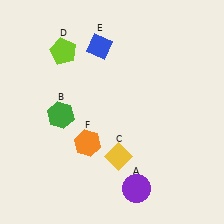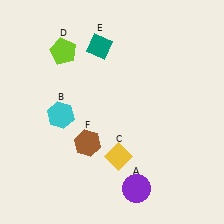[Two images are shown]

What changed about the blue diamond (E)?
In Image 1, E is blue. In Image 2, it changed to teal.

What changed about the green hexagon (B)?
In Image 1, B is green. In Image 2, it changed to cyan.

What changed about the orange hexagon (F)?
In Image 1, F is orange. In Image 2, it changed to brown.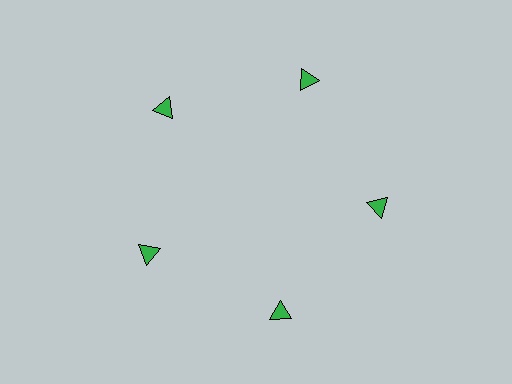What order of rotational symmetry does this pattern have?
This pattern has 5-fold rotational symmetry.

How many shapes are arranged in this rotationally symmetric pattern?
There are 5 shapes, arranged in 5 groups of 1.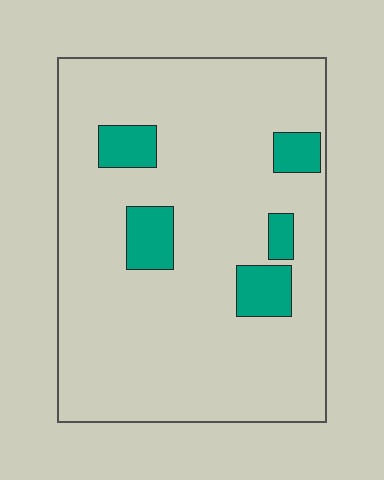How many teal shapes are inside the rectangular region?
5.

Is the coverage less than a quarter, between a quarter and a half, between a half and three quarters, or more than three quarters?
Less than a quarter.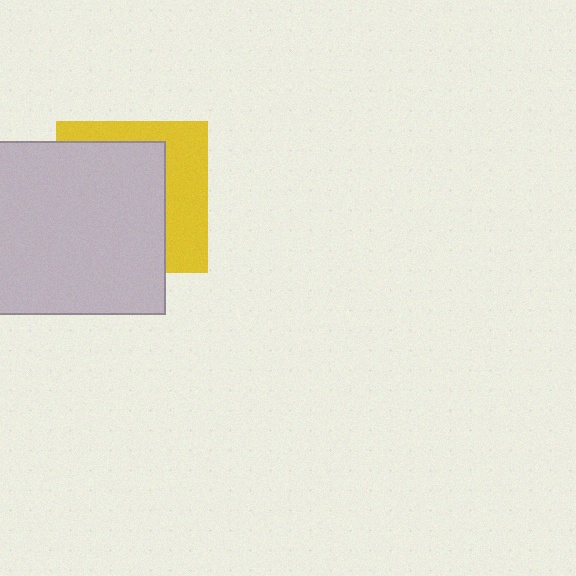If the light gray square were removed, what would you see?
You would see the complete yellow square.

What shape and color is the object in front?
The object in front is a light gray square.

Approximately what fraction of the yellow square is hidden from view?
Roughly 63% of the yellow square is hidden behind the light gray square.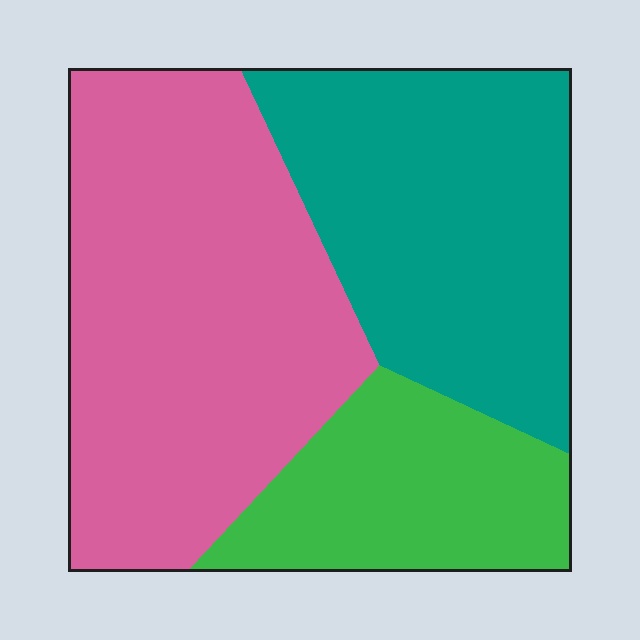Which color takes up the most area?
Pink, at roughly 45%.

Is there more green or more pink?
Pink.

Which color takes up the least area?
Green, at roughly 20%.